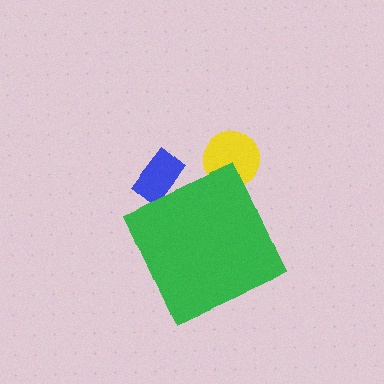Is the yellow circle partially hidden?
Yes, the yellow circle is partially hidden behind the green diamond.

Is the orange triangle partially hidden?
Yes, the orange triangle is partially hidden behind the green diamond.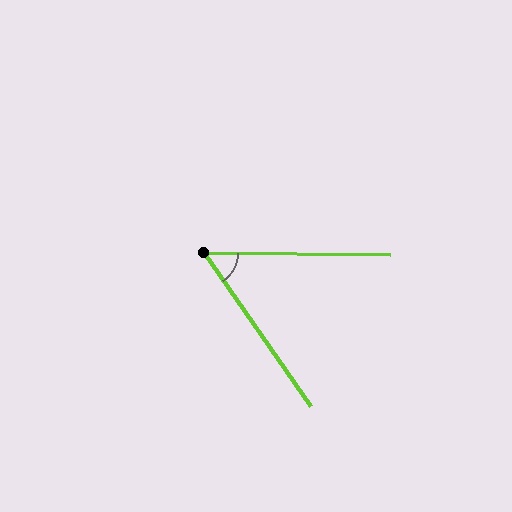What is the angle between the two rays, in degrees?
Approximately 55 degrees.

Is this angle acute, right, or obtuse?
It is acute.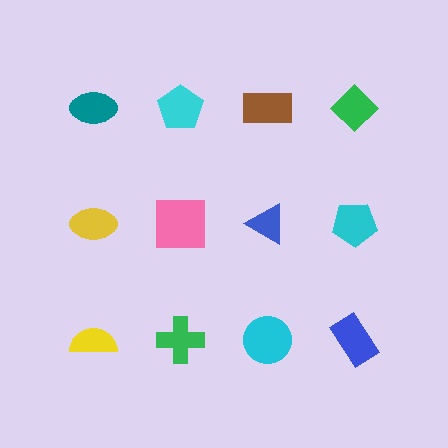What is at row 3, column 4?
A blue rectangle.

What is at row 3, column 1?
A yellow semicircle.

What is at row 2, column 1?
A yellow ellipse.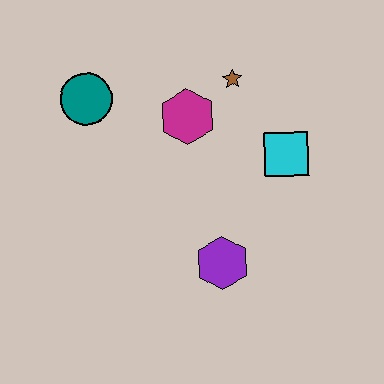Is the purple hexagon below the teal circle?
Yes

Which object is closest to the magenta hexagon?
The brown star is closest to the magenta hexagon.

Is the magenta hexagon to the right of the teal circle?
Yes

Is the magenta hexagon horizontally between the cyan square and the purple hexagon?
No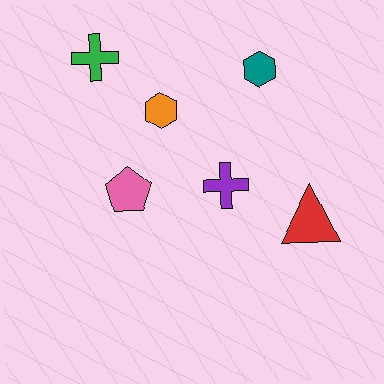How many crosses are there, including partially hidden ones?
There are 2 crosses.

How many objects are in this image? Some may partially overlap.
There are 6 objects.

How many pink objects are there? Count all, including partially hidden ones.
There is 1 pink object.